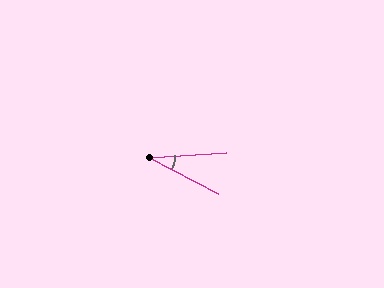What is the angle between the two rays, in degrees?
Approximately 32 degrees.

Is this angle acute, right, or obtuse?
It is acute.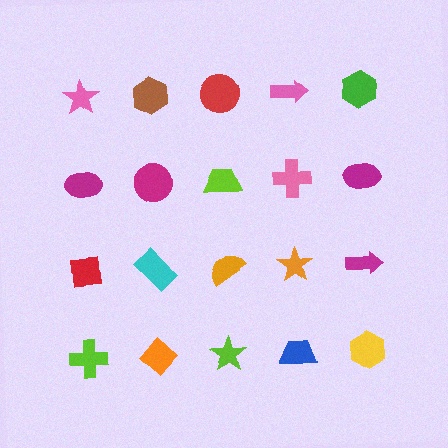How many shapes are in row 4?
5 shapes.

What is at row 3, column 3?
An orange semicircle.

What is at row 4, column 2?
An orange diamond.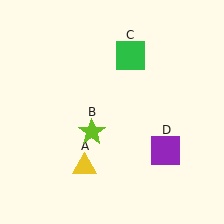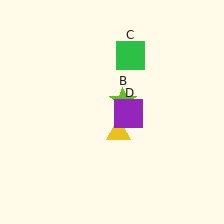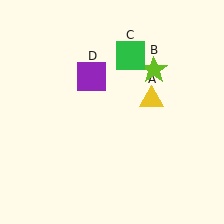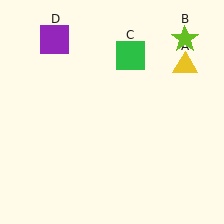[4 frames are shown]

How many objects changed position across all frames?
3 objects changed position: yellow triangle (object A), lime star (object B), purple square (object D).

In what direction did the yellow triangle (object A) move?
The yellow triangle (object A) moved up and to the right.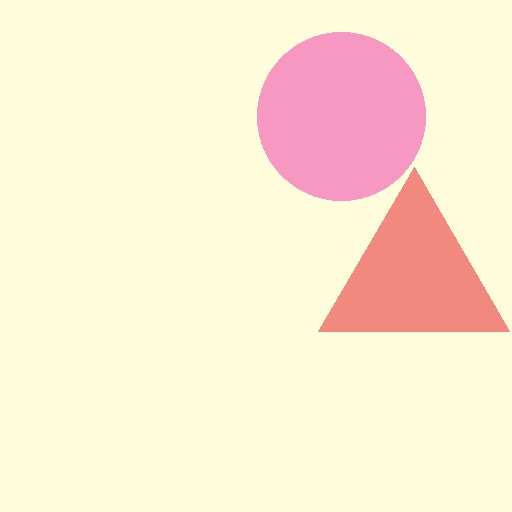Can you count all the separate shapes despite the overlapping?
Yes, there are 2 separate shapes.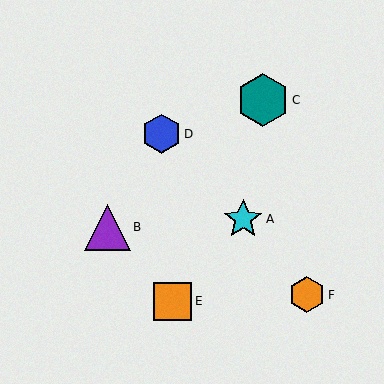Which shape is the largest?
The teal hexagon (labeled C) is the largest.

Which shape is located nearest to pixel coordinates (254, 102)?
The teal hexagon (labeled C) at (263, 100) is nearest to that location.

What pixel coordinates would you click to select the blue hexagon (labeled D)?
Click at (161, 134) to select the blue hexagon D.